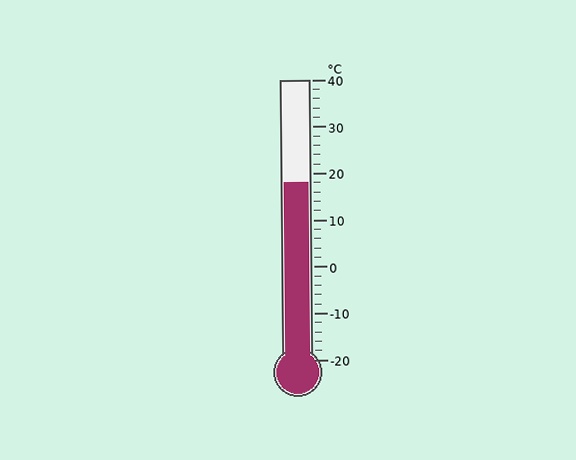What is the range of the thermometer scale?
The thermometer scale ranges from -20°C to 40°C.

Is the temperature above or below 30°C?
The temperature is below 30°C.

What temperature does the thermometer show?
The thermometer shows approximately 18°C.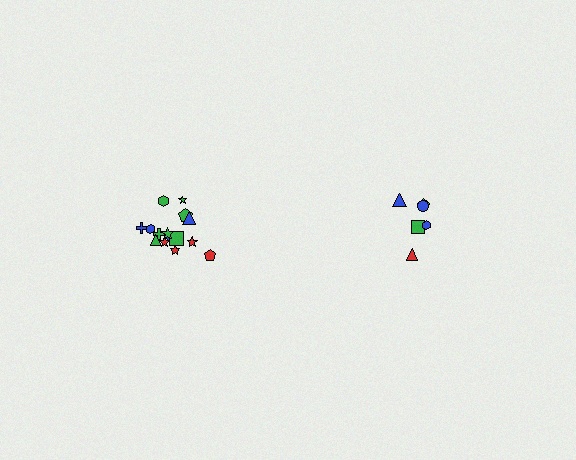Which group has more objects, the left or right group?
The left group.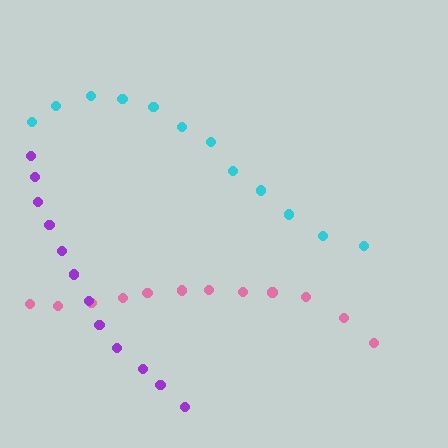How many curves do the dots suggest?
There are 3 distinct paths.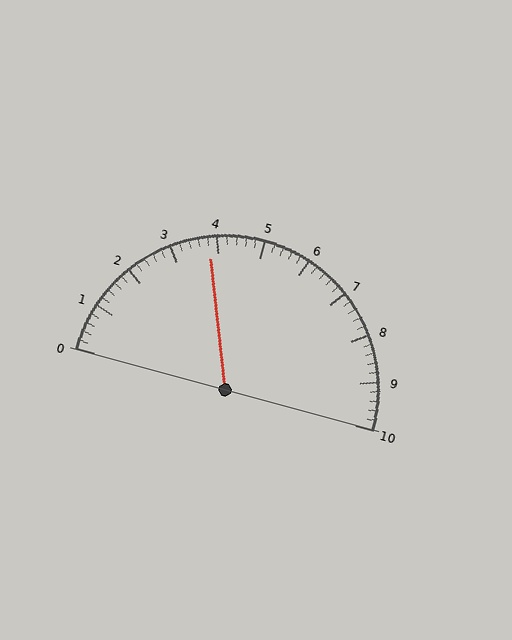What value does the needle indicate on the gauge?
The needle indicates approximately 3.8.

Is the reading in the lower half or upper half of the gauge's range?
The reading is in the lower half of the range (0 to 10).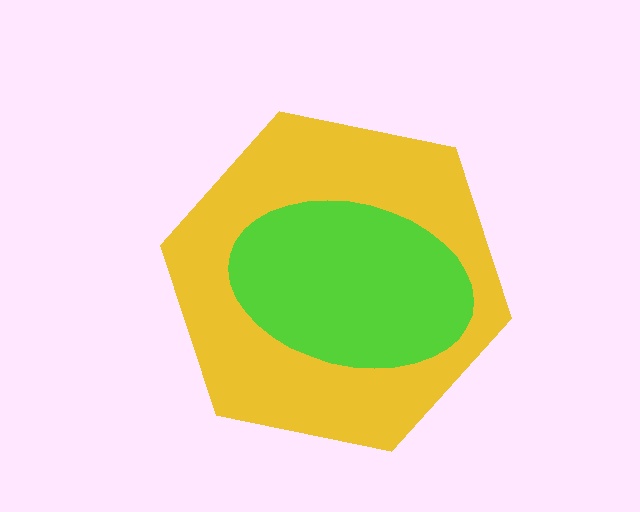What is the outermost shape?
The yellow hexagon.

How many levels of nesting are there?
2.